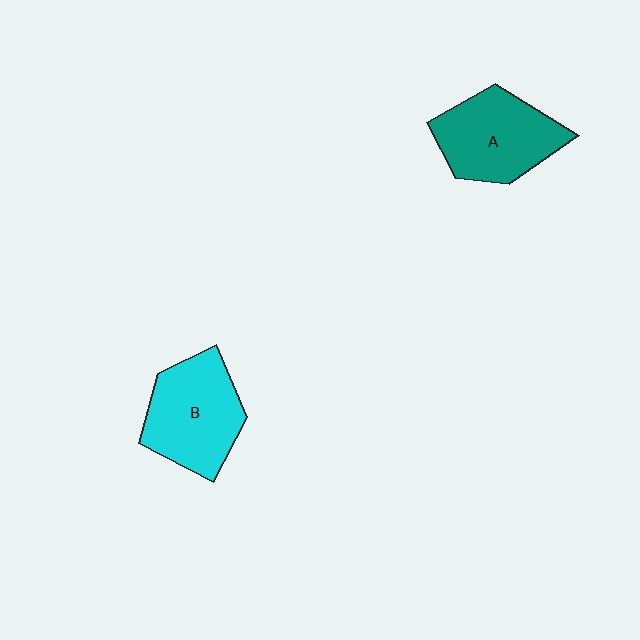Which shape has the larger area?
Shape B (cyan).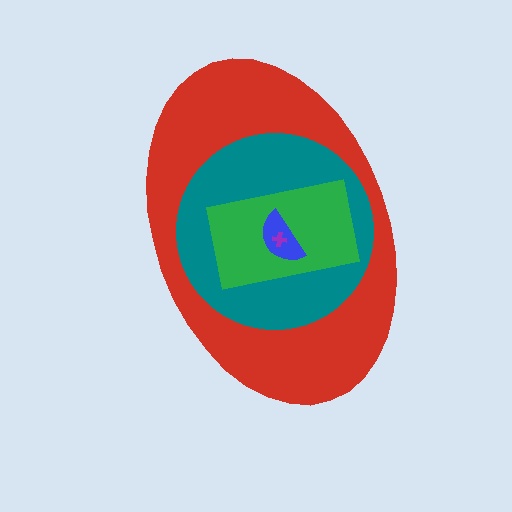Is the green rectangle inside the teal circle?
Yes.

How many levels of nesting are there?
5.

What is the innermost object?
The purple cross.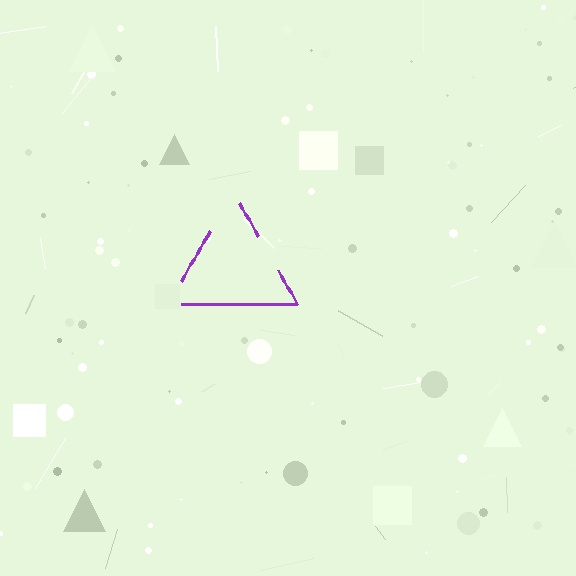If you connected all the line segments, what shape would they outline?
They would outline a triangle.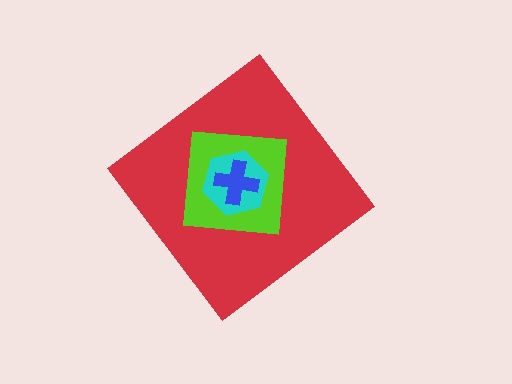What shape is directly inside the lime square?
The cyan hexagon.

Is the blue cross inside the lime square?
Yes.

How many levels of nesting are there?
4.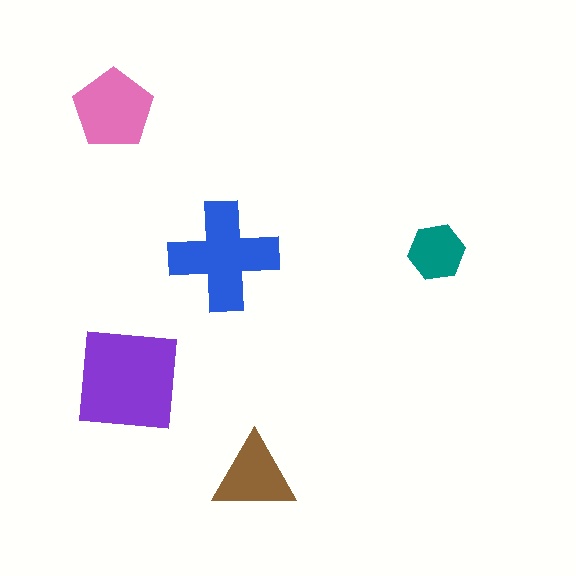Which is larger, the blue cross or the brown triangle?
The blue cross.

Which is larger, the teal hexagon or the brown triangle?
The brown triangle.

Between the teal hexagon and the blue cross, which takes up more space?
The blue cross.